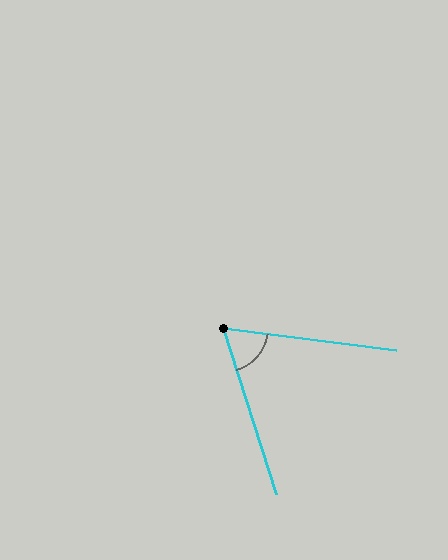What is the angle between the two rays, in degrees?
Approximately 65 degrees.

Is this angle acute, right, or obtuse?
It is acute.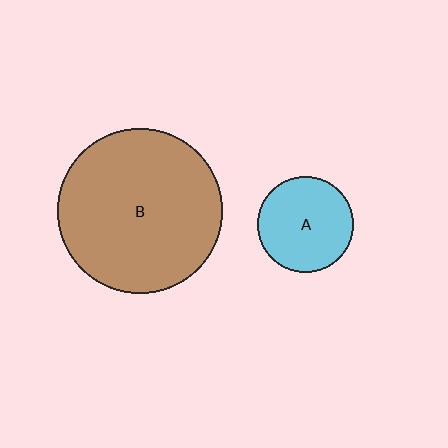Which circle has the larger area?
Circle B (brown).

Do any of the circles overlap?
No, none of the circles overlap.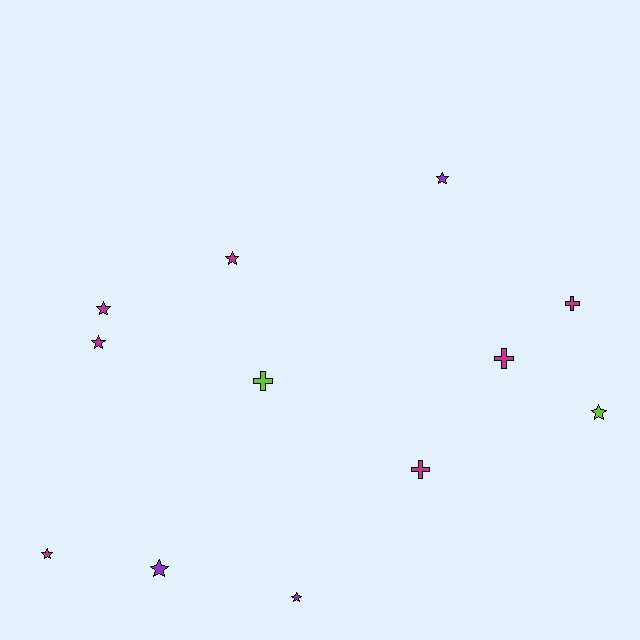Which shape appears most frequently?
Star, with 8 objects.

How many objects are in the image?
There are 12 objects.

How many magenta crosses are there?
There are 3 magenta crosses.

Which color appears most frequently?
Magenta, with 7 objects.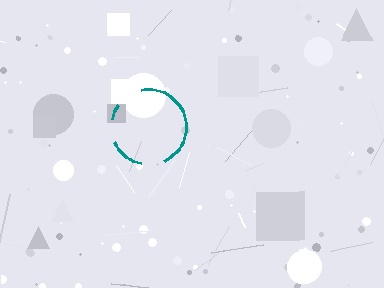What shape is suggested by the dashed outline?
The dashed outline suggests a circle.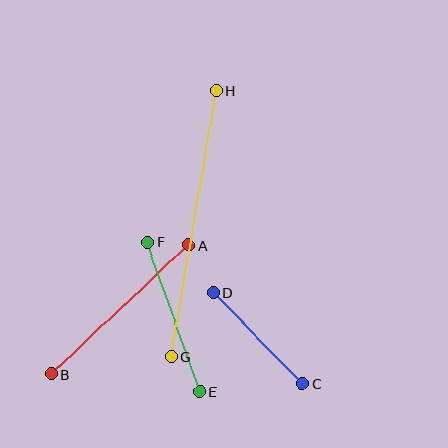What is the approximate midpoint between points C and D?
The midpoint is at approximately (258, 338) pixels.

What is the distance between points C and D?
The distance is approximately 128 pixels.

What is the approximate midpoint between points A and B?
The midpoint is at approximately (120, 310) pixels.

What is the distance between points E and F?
The distance is approximately 158 pixels.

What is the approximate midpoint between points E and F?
The midpoint is at approximately (174, 317) pixels.